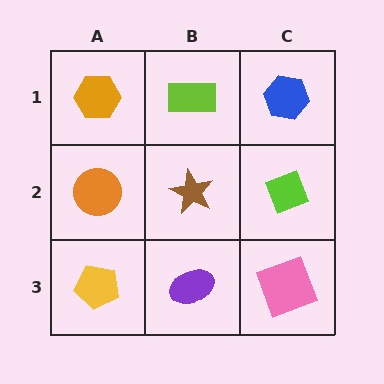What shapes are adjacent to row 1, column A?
An orange circle (row 2, column A), a lime rectangle (row 1, column B).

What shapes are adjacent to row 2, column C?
A blue hexagon (row 1, column C), a pink square (row 3, column C), a brown star (row 2, column B).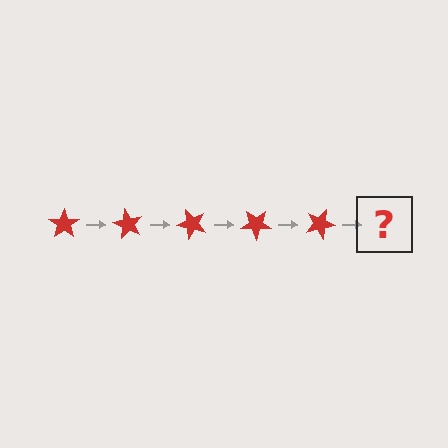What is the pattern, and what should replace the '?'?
The pattern is that the star rotates 60 degrees each step. The '?' should be a red star rotated 300 degrees.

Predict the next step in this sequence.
The next step is a red star rotated 300 degrees.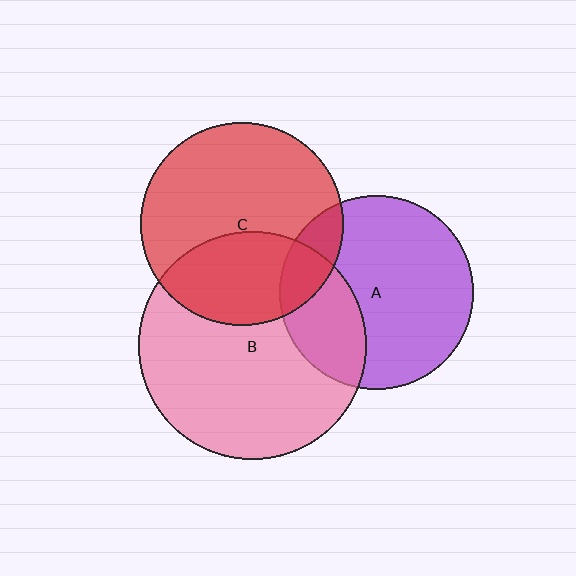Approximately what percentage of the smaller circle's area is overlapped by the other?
Approximately 30%.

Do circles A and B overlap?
Yes.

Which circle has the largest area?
Circle B (pink).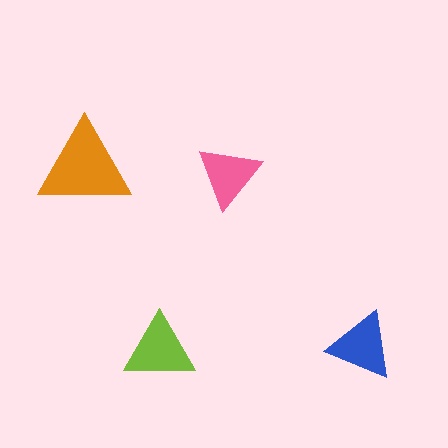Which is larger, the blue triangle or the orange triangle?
The orange one.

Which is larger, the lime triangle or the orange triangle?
The orange one.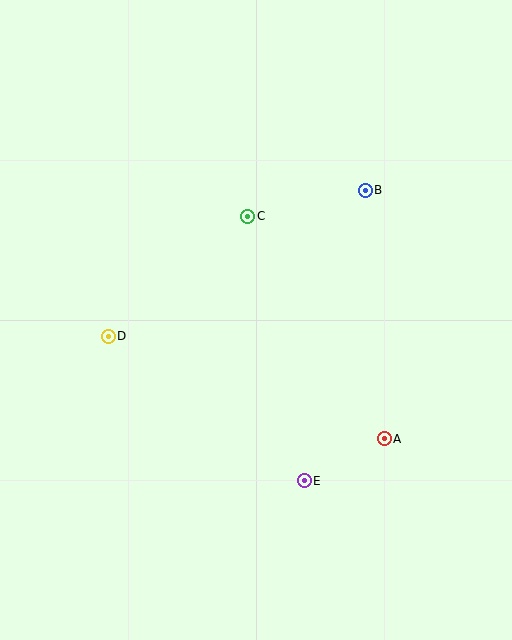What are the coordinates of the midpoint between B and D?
The midpoint between B and D is at (237, 263).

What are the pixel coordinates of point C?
Point C is at (248, 216).